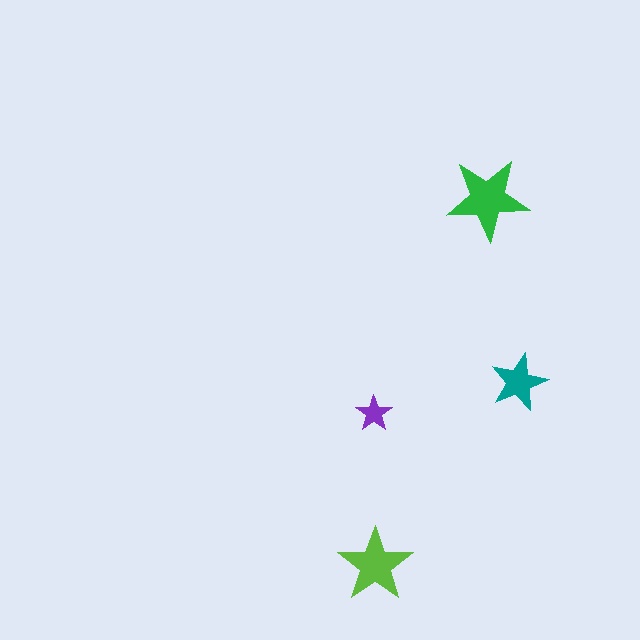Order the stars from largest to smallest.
the green one, the lime one, the teal one, the purple one.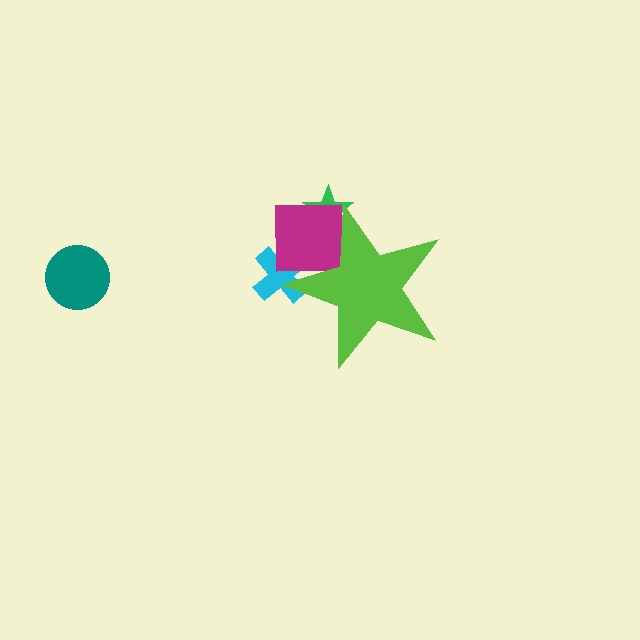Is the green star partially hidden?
Yes, the green star is partially hidden behind the lime star.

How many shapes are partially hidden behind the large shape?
3 shapes are partially hidden.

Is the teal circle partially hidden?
No, the teal circle is fully visible.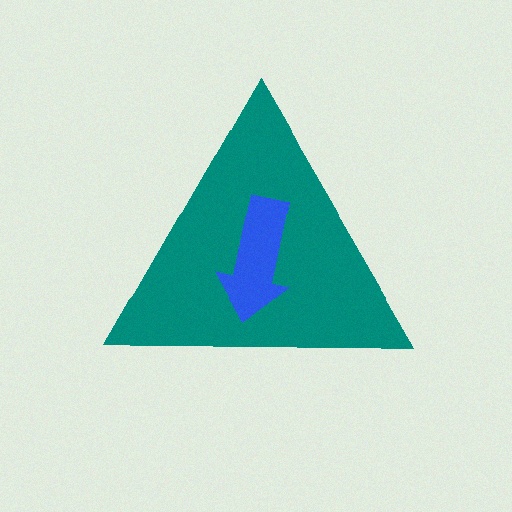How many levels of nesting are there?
2.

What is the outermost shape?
The teal triangle.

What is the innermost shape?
The blue arrow.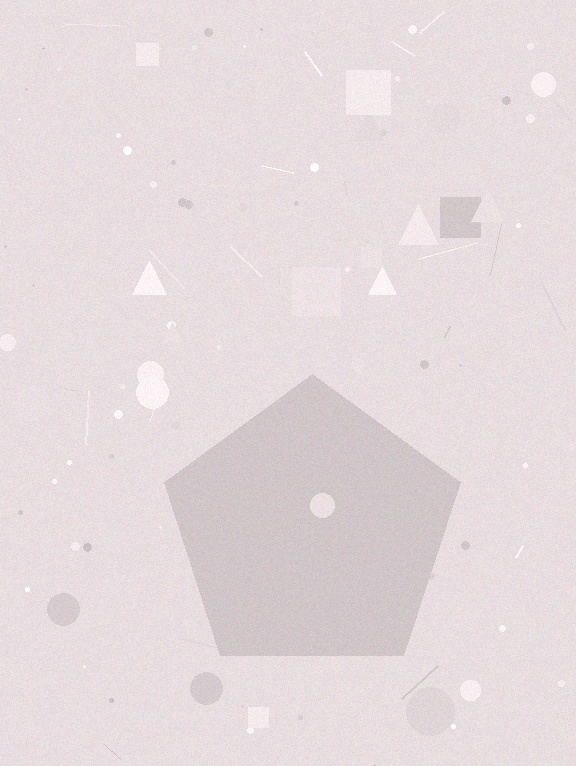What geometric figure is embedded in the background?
A pentagon is embedded in the background.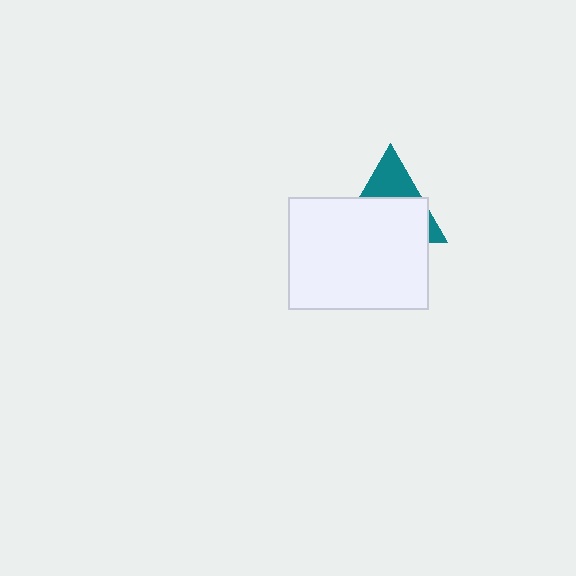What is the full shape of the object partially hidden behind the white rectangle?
The partially hidden object is a teal triangle.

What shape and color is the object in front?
The object in front is a white rectangle.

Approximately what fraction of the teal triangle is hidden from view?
Roughly 65% of the teal triangle is hidden behind the white rectangle.